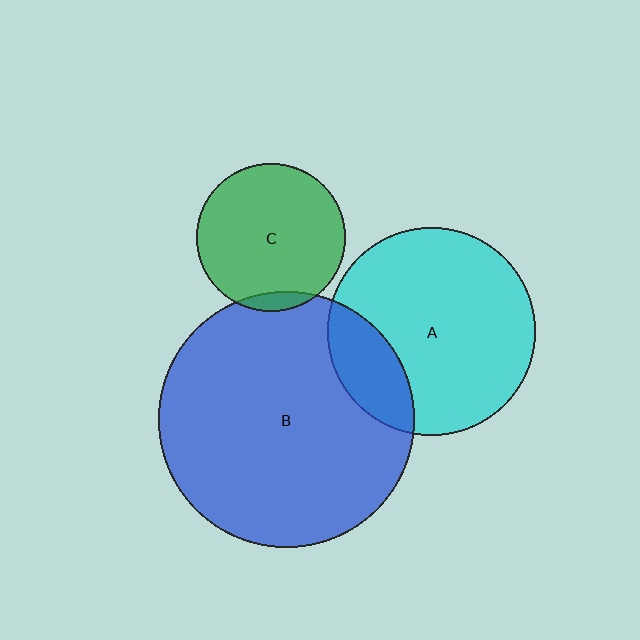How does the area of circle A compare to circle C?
Approximately 2.0 times.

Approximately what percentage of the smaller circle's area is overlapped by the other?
Approximately 5%.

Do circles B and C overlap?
Yes.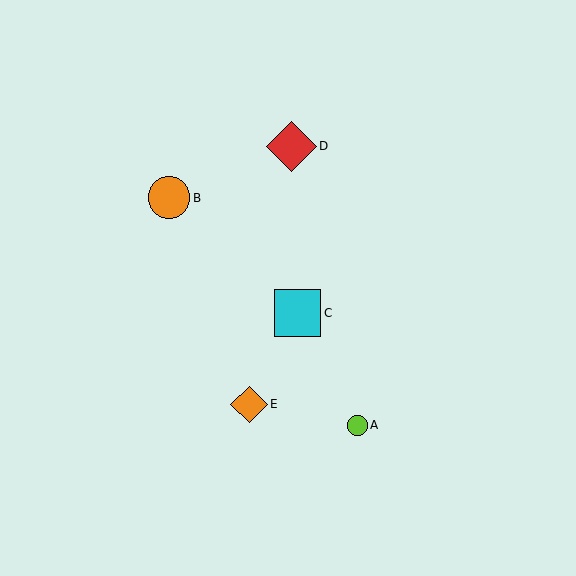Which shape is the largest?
The red diamond (labeled D) is the largest.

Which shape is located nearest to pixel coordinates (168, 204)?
The orange circle (labeled B) at (169, 198) is nearest to that location.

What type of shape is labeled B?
Shape B is an orange circle.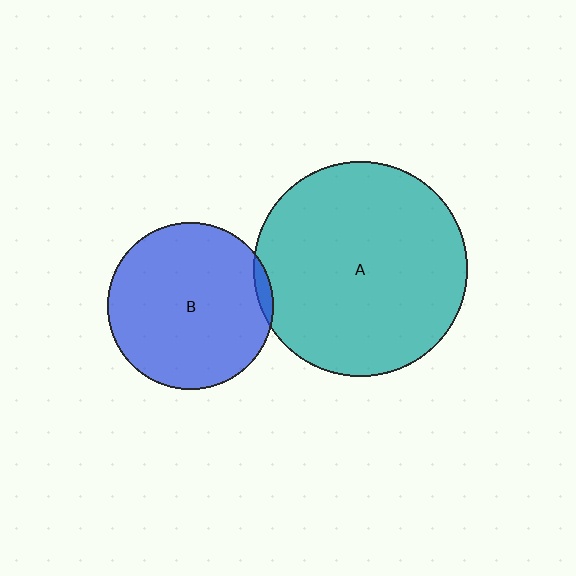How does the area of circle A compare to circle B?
Approximately 1.7 times.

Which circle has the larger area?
Circle A (teal).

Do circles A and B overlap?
Yes.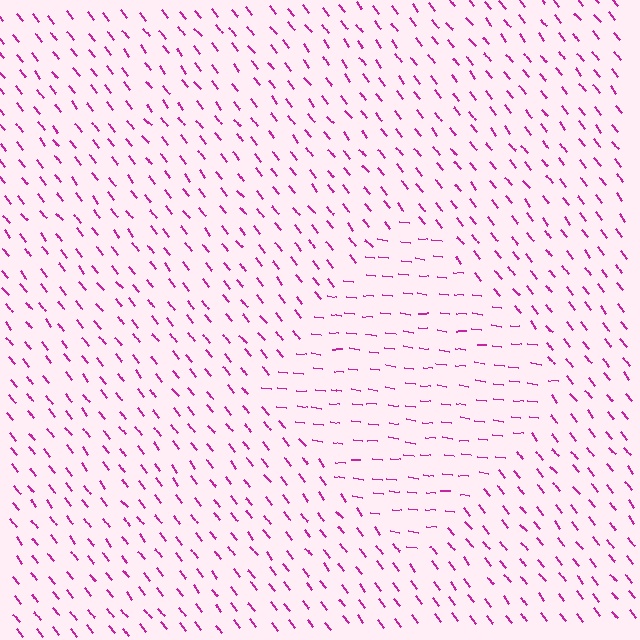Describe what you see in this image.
The image is filled with small magenta line segments. A diamond region in the image has lines oriented differently from the surrounding lines, creating a visible texture boundary.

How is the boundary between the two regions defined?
The boundary is defined purely by a change in line orientation (approximately 45 degrees difference). All lines are the same color and thickness.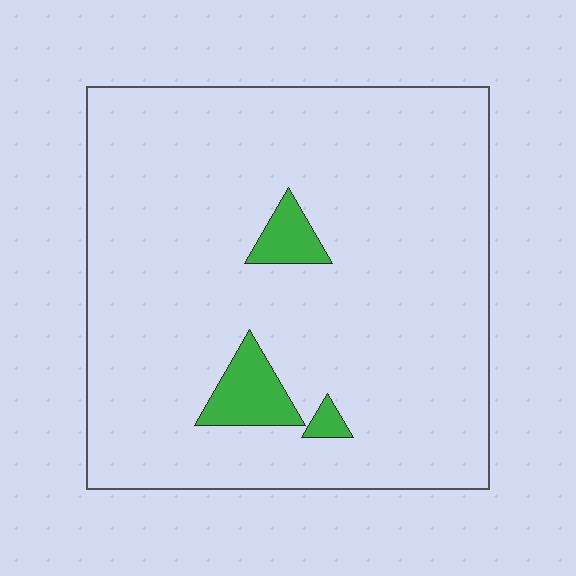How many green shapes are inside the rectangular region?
3.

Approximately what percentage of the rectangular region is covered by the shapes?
Approximately 5%.